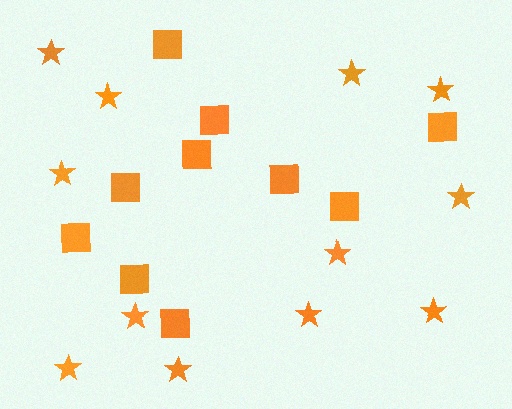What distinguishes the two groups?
There are 2 groups: one group of stars (12) and one group of squares (10).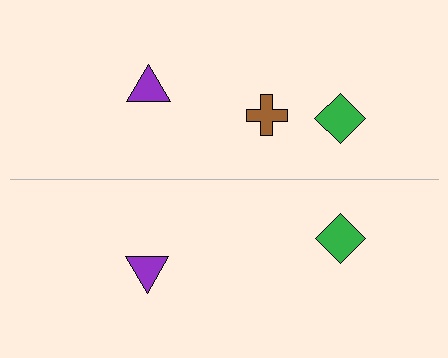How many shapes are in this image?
There are 5 shapes in this image.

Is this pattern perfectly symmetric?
No, the pattern is not perfectly symmetric. A brown cross is missing from the bottom side.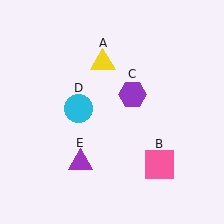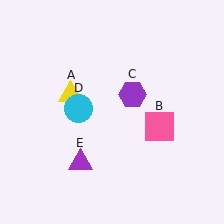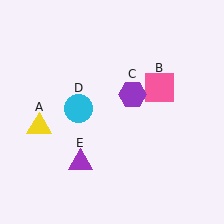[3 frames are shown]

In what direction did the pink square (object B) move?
The pink square (object B) moved up.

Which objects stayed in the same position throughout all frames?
Purple hexagon (object C) and cyan circle (object D) and purple triangle (object E) remained stationary.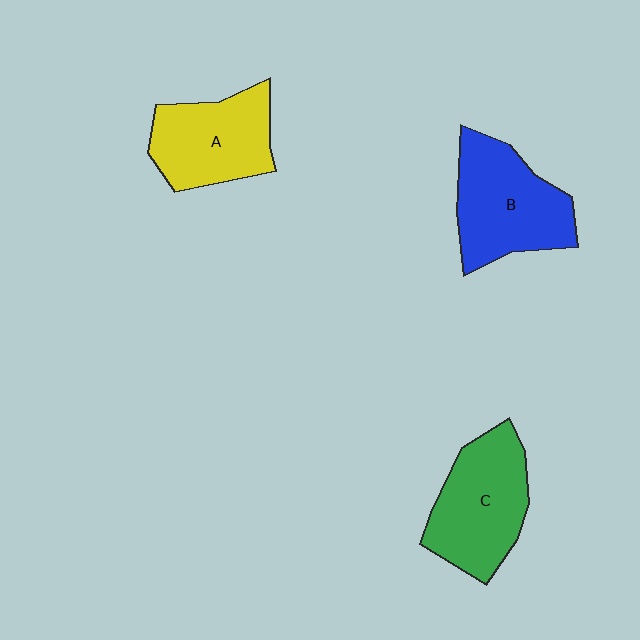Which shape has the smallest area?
Shape A (yellow).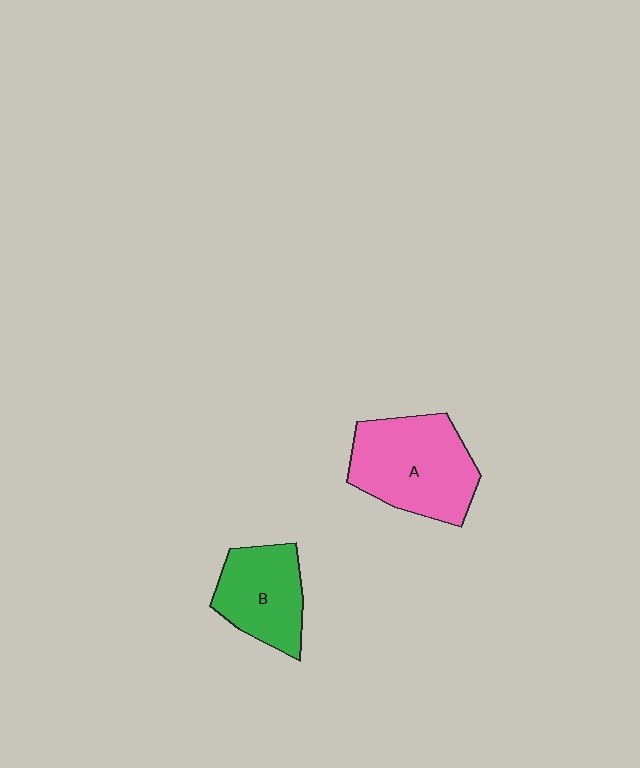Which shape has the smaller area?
Shape B (green).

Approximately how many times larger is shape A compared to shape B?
Approximately 1.4 times.